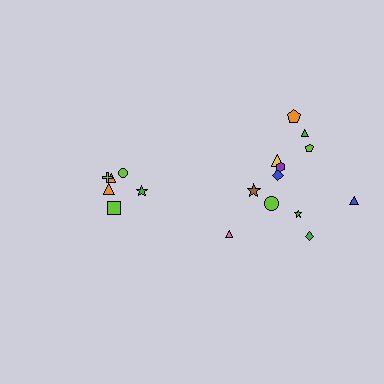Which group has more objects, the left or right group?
The right group.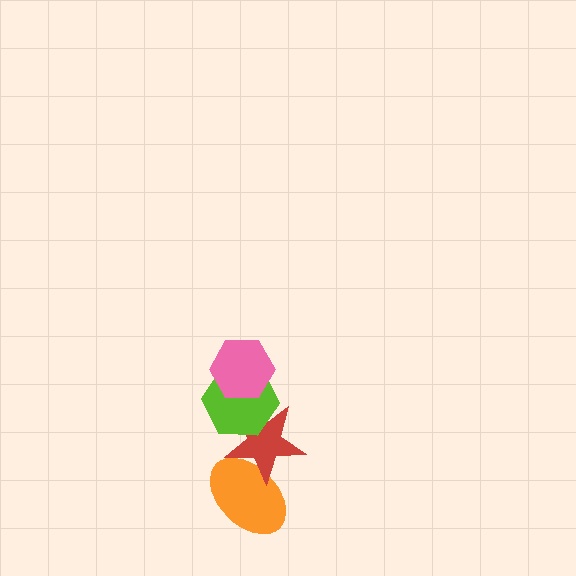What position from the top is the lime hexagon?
The lime hexagon is 2nd from the top.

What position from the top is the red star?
The red star is 3rd from the top.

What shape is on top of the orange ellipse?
The red star is on top of the orange ellipse.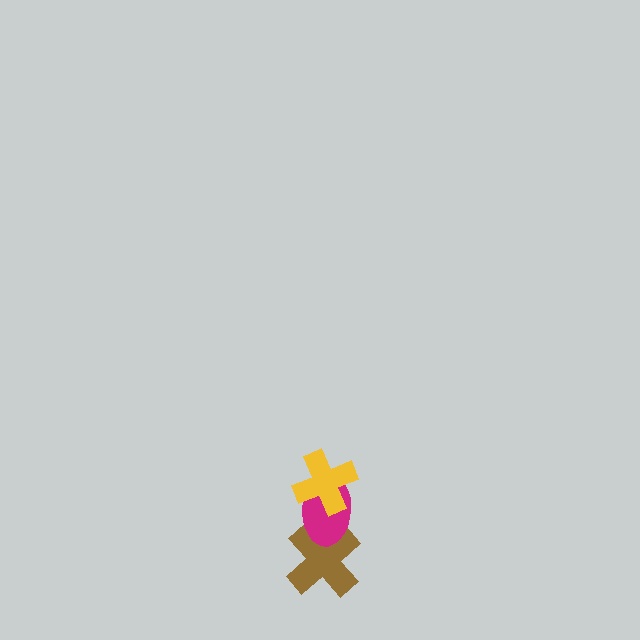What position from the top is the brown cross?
The brown cross is 3rd from the top.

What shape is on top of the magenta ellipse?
The yellow cross is on top of the magenta ellipse.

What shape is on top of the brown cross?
The magenta ellipse is on top of the brown cross.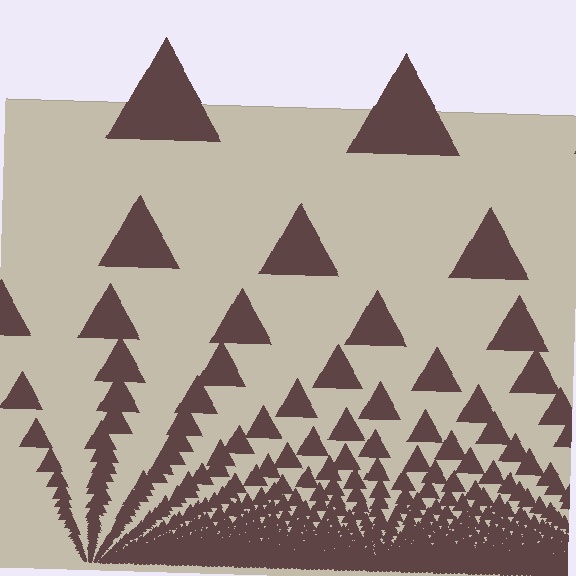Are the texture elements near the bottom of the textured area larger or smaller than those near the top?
Smaller. The gradient is inverted — elements near the bottom are smaller and denser.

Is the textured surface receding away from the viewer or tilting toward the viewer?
The surface appears to tilt toward the viewer. Texture elements get larger and sparser toward the top.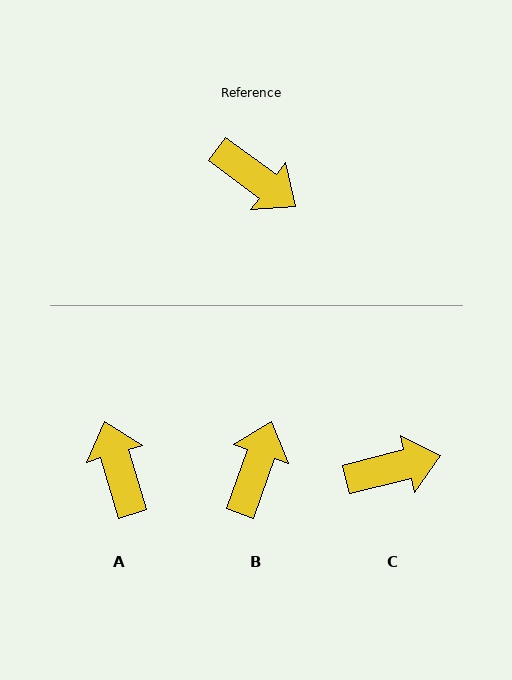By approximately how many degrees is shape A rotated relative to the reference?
Approximately 143 degrees counter-clockwise.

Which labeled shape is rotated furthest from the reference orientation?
A, about 143 degrees away.